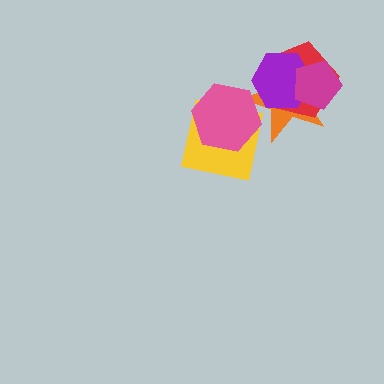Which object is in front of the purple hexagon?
The magenta pentagon is in front of the purple hexagon.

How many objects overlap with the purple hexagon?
3 objects overlap with the purple hexagon.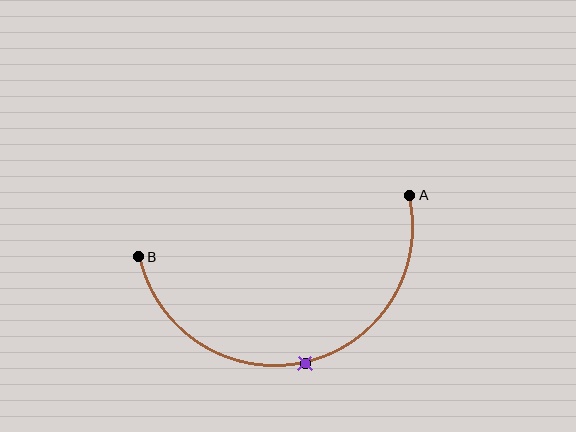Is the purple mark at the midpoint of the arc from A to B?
Yes. The purple mark lies on the arc at equal arc-length from both A and B — it is the arc midpoint.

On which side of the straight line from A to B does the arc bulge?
The arc bulges below the straight line connecting A and B.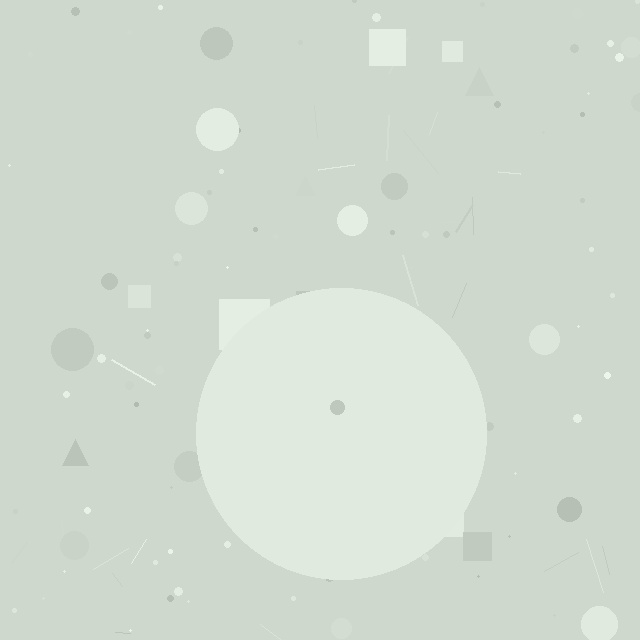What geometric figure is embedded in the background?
A circle is embedded in the background.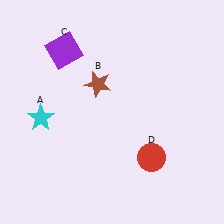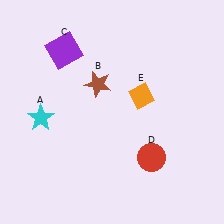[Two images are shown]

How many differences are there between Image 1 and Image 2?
There is 1 difference between the two images.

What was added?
An orange diamond (E) was added in Image 2.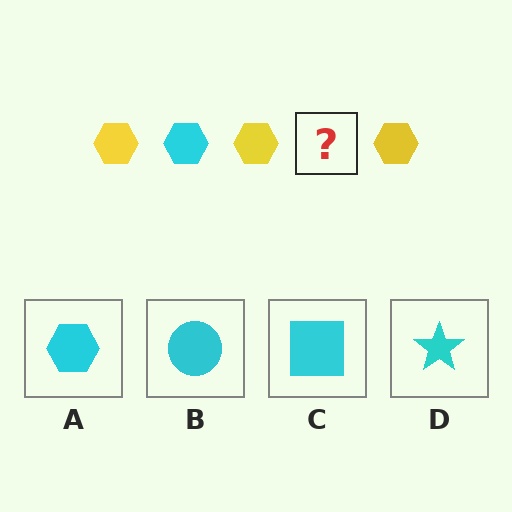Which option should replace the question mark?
Option A.